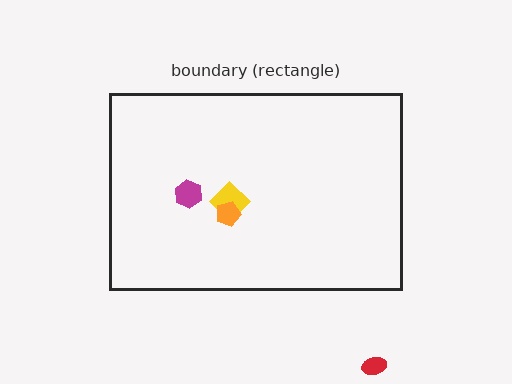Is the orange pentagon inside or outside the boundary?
Inside.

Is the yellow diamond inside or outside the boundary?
Inside.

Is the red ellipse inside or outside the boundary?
Outside.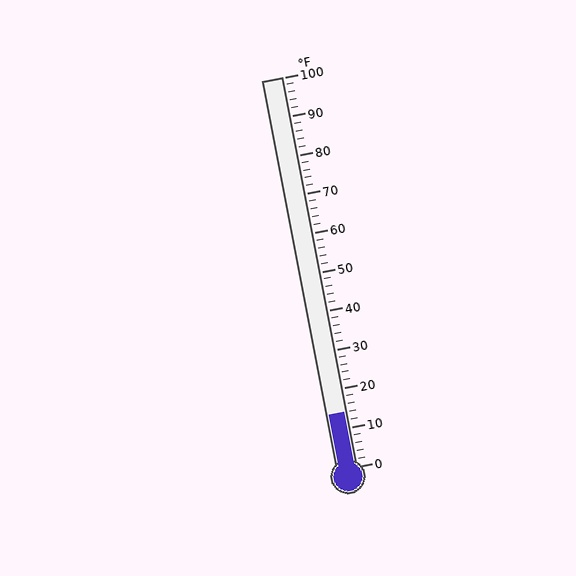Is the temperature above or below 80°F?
The temperature is below 80°F.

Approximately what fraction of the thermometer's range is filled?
The thermometer is filled to approximately 15% of its range.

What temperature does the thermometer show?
The thermometer shows approximately 14°F.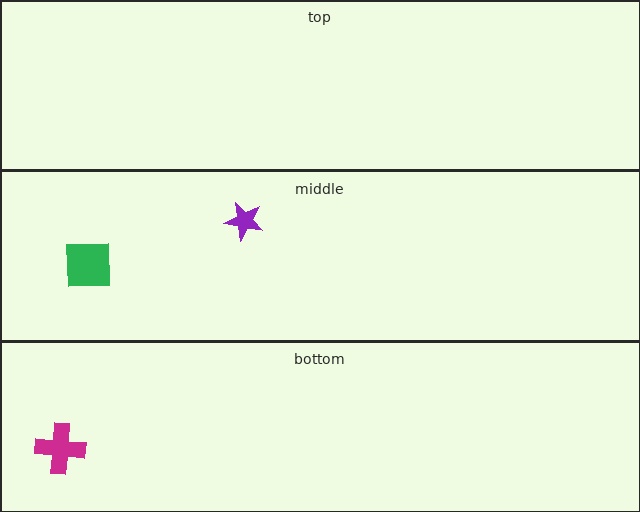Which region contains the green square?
The middle region.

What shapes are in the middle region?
The green square, the purple star.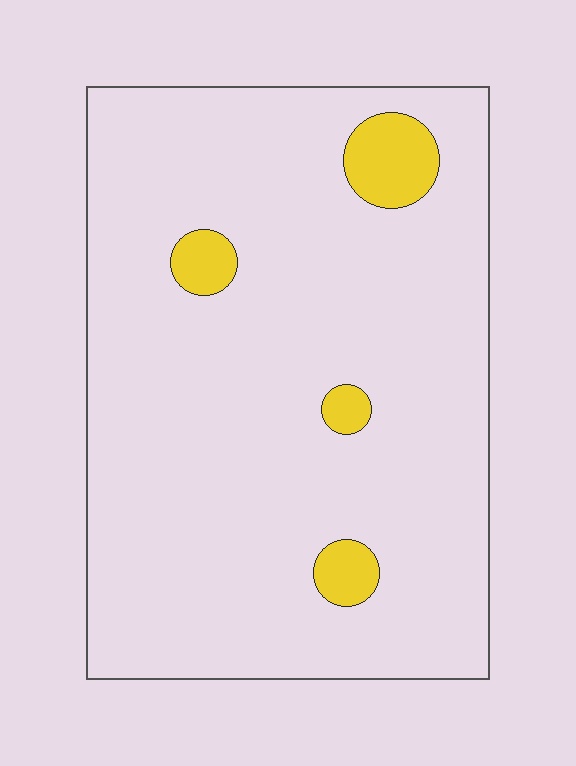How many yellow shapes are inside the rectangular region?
4.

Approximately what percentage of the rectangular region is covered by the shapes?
Approximately 5%.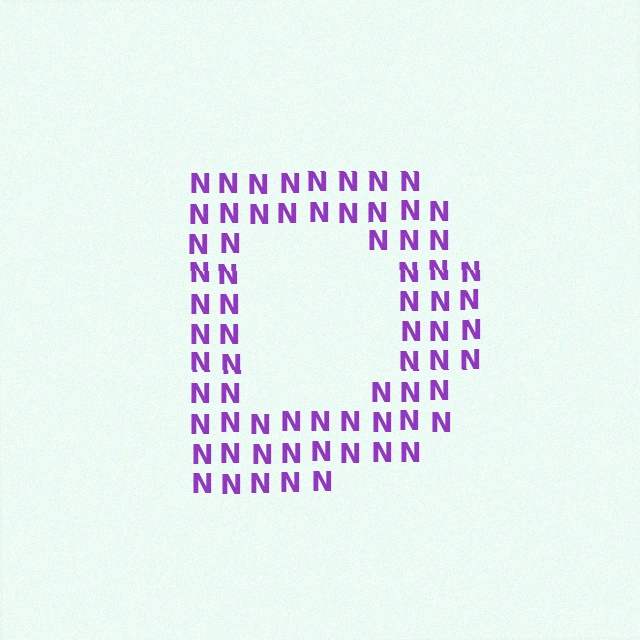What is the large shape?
The large shape is the letter D.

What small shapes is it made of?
It is made of small letter N's.